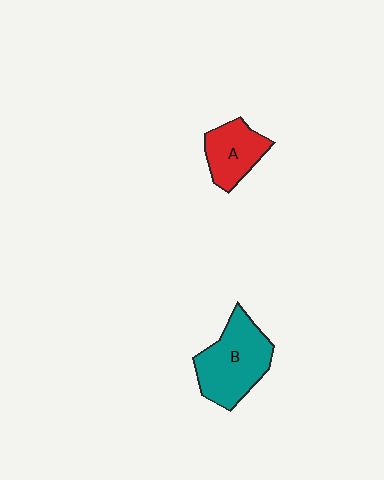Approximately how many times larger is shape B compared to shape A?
Approximately 1.6 times.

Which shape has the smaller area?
Shape A (red).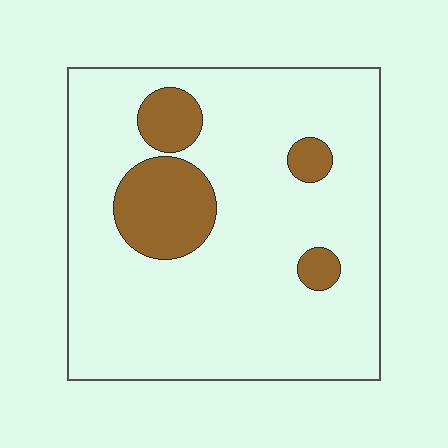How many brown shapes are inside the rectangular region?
4.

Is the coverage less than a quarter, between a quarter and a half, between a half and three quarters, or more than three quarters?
Less than a quarter.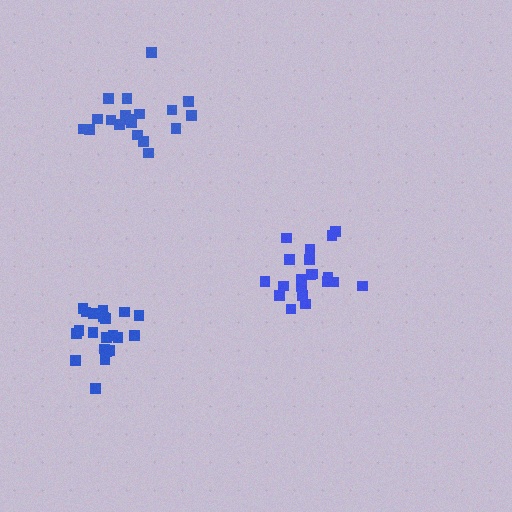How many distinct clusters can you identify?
There are 3 distinct clusters.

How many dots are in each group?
Group 1: 20 dots, Group 2: 21 dots, Group 3: 19 dots (60 total).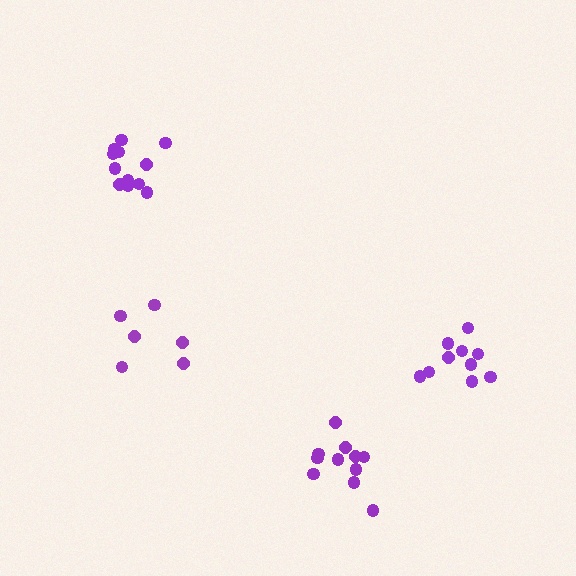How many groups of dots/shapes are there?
There are 4 groups.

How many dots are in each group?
Group 1: 11 dots, Group 2: 6 dots, Group 3: 12 dots, Group 4: 10 dots (39 total).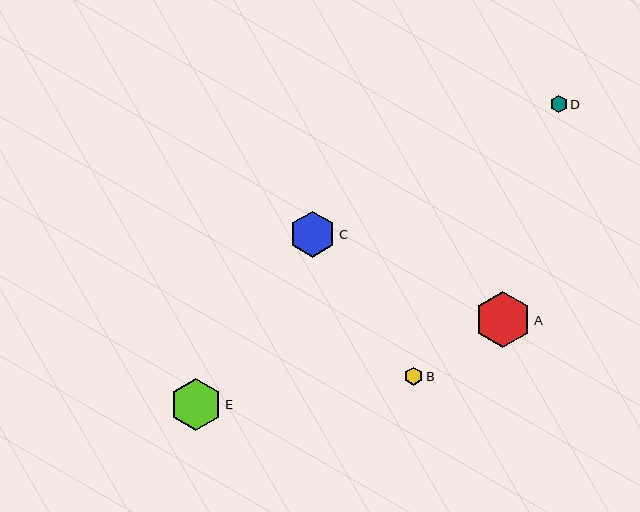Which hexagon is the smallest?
Hexagon D is the smallest with a size of approximately 17 pixels.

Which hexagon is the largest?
Hexagon A is the largest with a size of approximately 56 pixels.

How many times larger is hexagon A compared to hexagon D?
Hexagon A is approximately 3.3 times the size of hexagon D.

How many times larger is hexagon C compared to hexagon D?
Hexagon C is approximately 2.7 times the size of hexagon D.